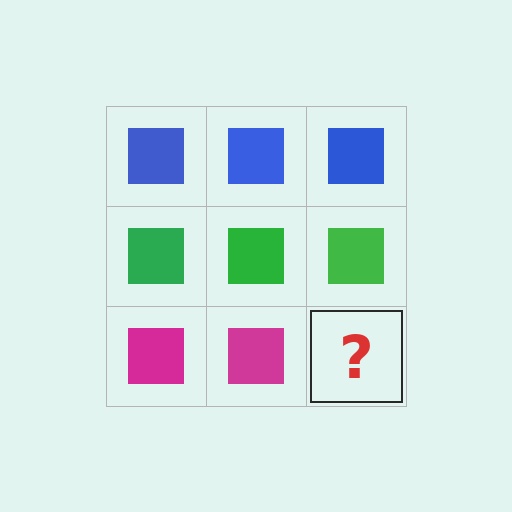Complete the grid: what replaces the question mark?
The question mark should be replaced with a magenta square.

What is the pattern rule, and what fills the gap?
The rule is that each row has a consistent color. The gap should be filled with a magenta square.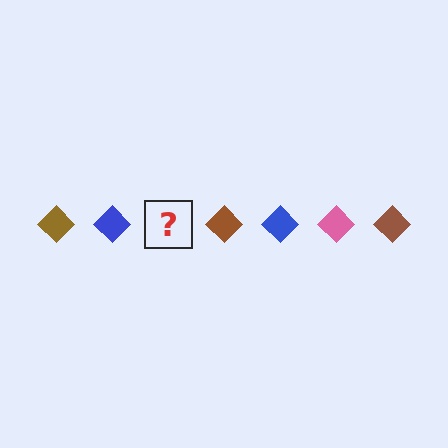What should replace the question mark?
The question mark should be replaced with a pink diamond.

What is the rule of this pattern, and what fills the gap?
The rule is that the pattern cycles through brown, blue, pink diamonds. The gap should be filled with a pink diamond.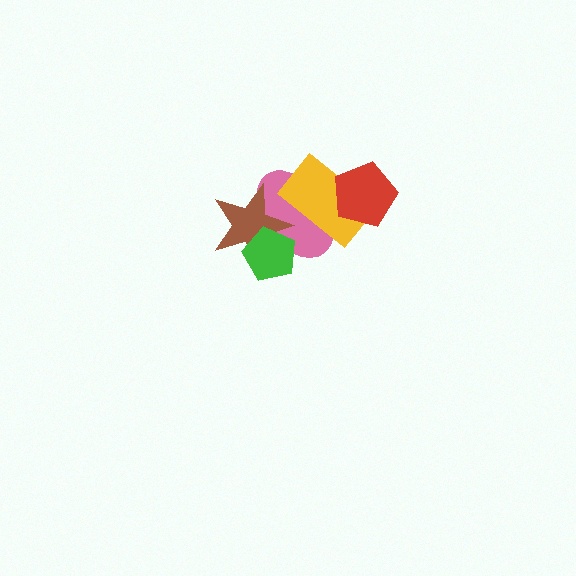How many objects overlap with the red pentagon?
2 objects overlap with the red pentagon.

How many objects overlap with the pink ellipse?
4 objects overlap with the pink ellipse.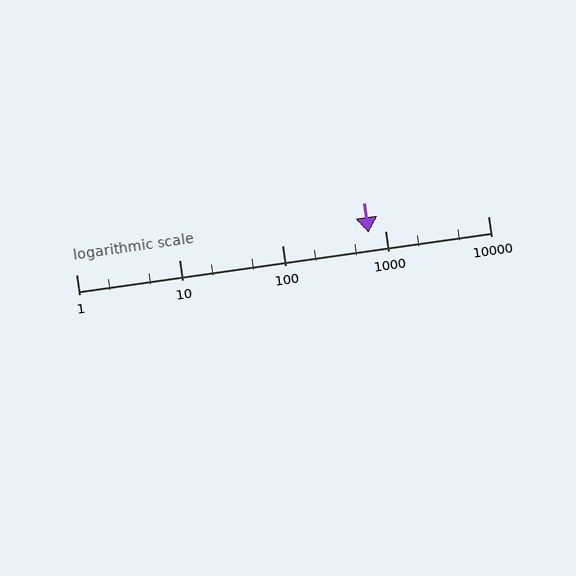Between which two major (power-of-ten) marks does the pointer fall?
The pointer is between 100 and 1000.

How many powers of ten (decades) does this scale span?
The scale spans 4 decades, from 1 to 10000.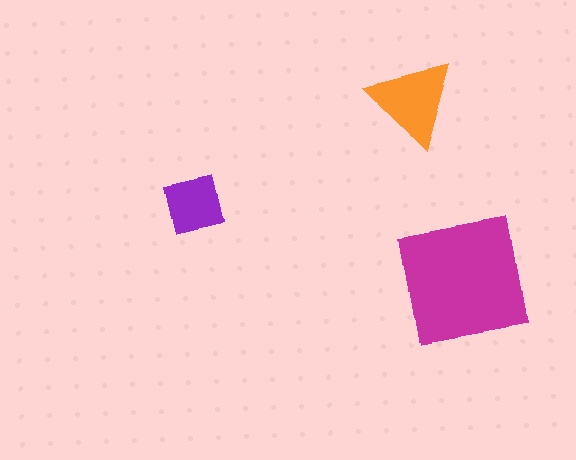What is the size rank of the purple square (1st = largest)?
3rd.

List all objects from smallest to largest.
The purple square, the orange triangle, the magenta square.